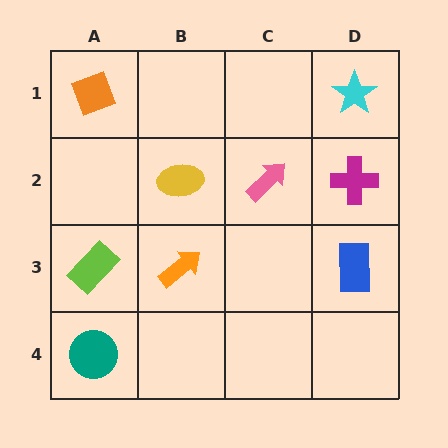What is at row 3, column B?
An orange arrow.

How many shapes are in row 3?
3 shapes.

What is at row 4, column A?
A teal circle.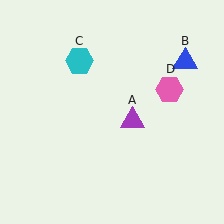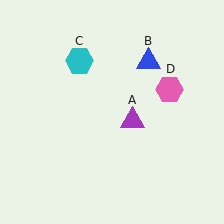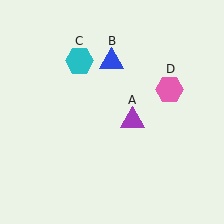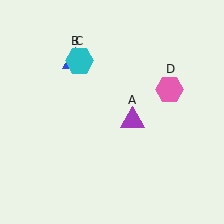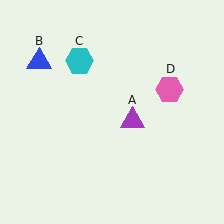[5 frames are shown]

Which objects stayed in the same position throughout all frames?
Purple triangle (object A) and cyan hexagon (object C) and pink hexagon (object D) remained stationary.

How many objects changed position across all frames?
1 object changed position: blue triangle (object B).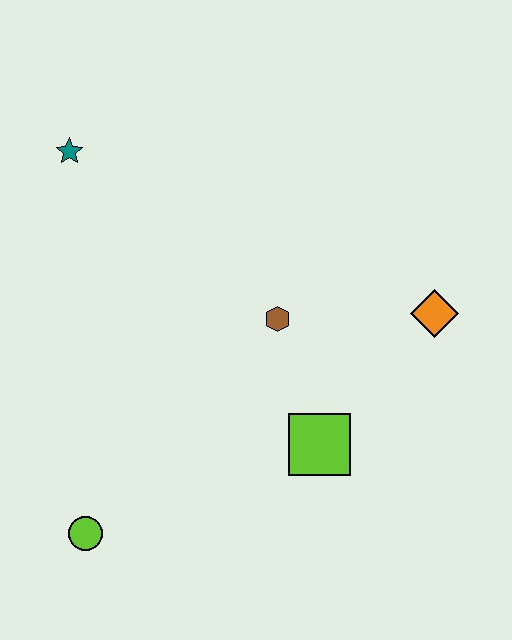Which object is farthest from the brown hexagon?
The lime circle is farthest from the brown hexagon.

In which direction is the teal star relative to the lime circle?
The teal star is above the lime circle.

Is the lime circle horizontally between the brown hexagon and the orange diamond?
No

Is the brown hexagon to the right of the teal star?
Yes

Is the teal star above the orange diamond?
Yes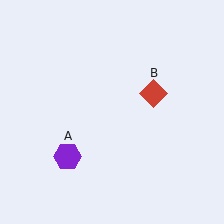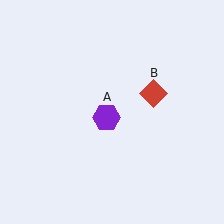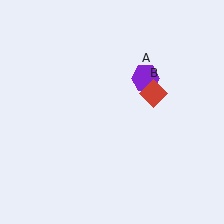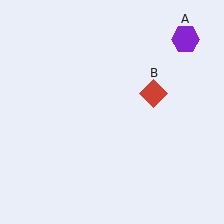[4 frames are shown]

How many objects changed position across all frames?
1 object changed position: purple hexagon (object A).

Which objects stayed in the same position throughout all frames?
Red diamond (object B) remained stationary.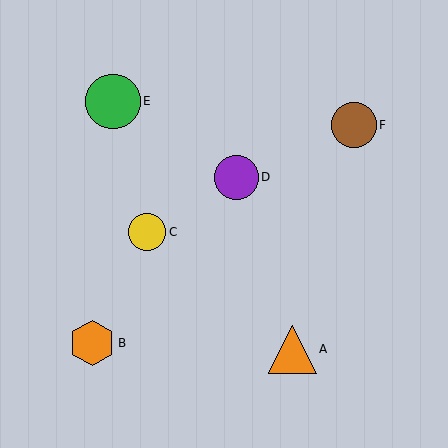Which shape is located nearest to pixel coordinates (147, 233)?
The yellow circle (labeled C) at (147, 232) is nearest to that location.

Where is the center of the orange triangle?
The center of the orange triangle is at (292, 349).